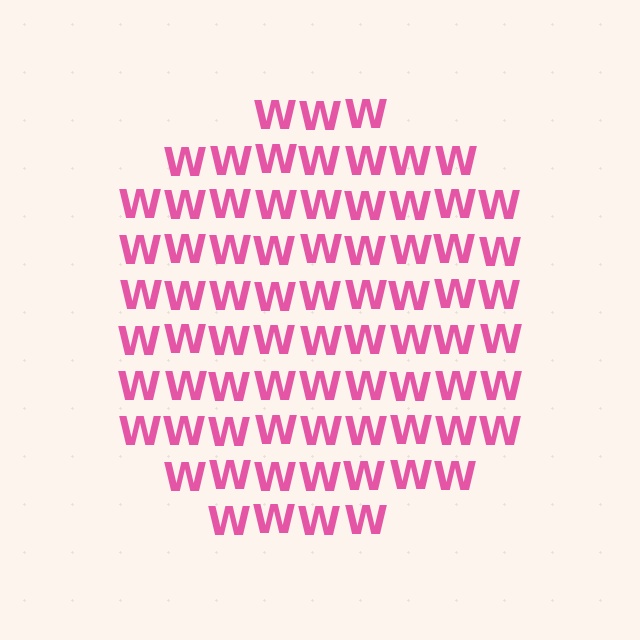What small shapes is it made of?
It is made of small letter W's.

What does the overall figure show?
The overall figure shows a circle.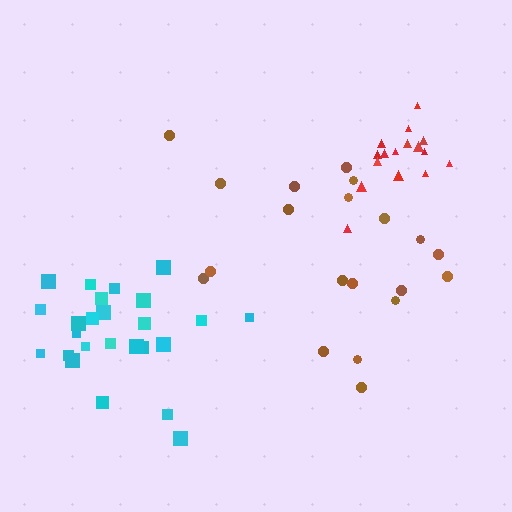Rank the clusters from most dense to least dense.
red, cyan, brown.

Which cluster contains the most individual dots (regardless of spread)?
Cyan (25).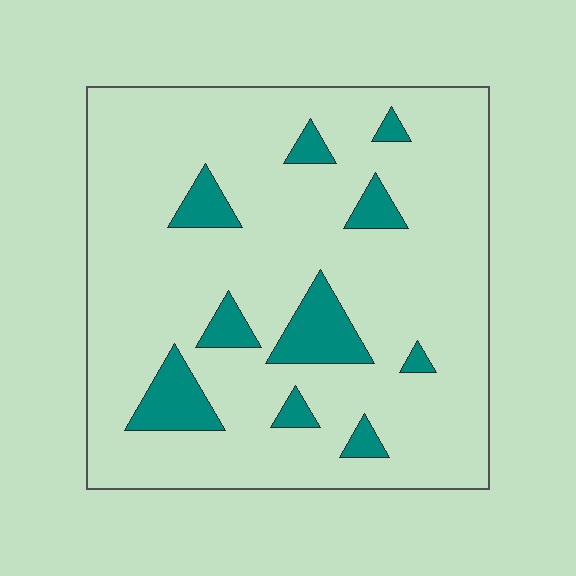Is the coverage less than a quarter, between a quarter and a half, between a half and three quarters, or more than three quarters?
Less than a quarter.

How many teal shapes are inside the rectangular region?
10.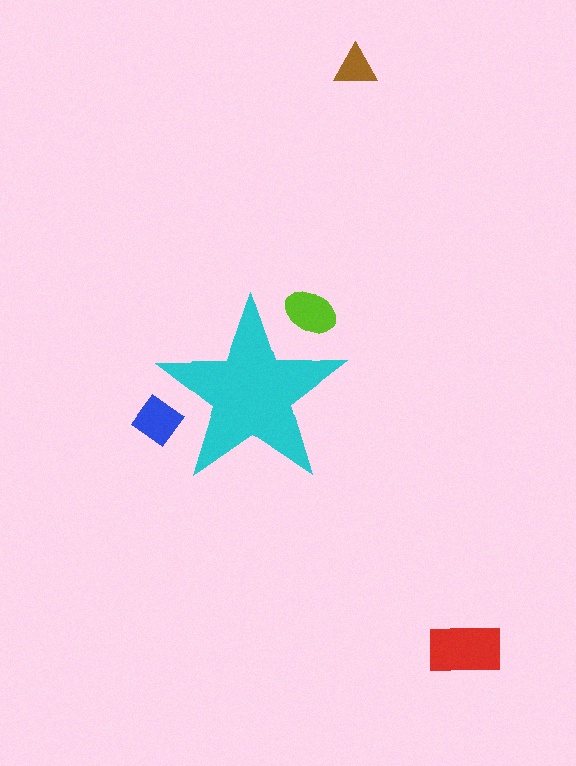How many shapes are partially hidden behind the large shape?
2 shapes are partially hidden.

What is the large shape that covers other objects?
A cyan star.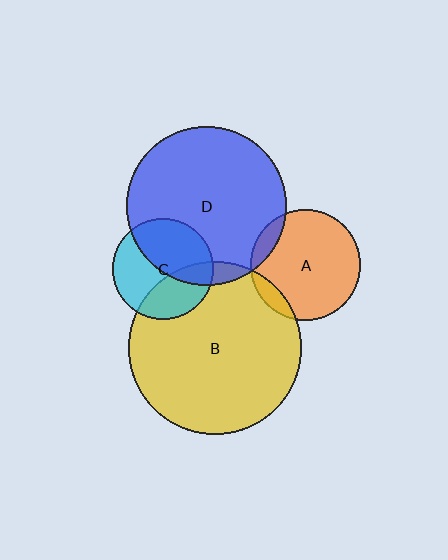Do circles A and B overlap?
Yes.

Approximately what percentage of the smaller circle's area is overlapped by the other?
Approximately 10%.